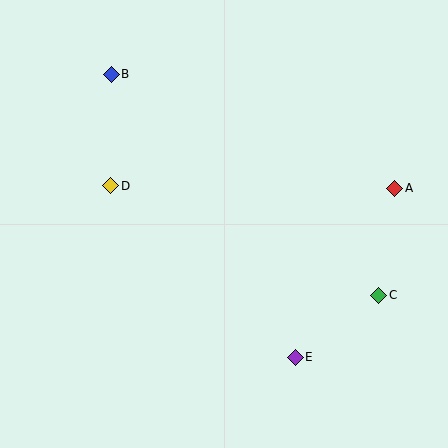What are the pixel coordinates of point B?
Point B is at (111, 74).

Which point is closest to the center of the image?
Point D at (111, 186) is closest to the center.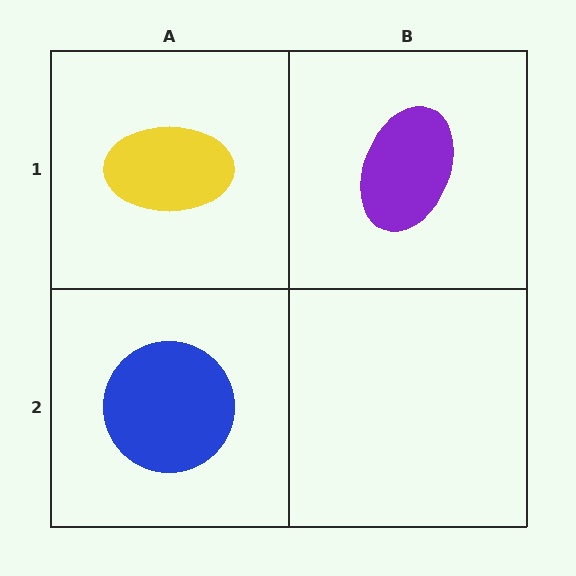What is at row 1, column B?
A purple ellipse.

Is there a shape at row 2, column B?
No, that cell is empty.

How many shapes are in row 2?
1 shape.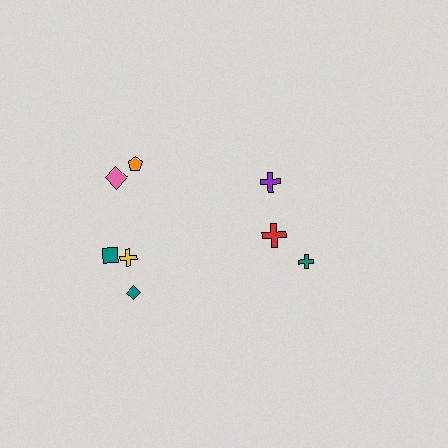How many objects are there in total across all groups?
There are 8 objects.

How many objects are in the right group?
There are 3 objects.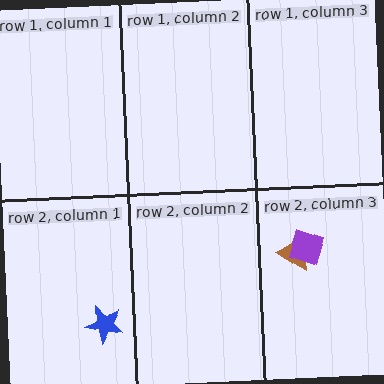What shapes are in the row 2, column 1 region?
The blue star.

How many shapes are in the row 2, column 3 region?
2.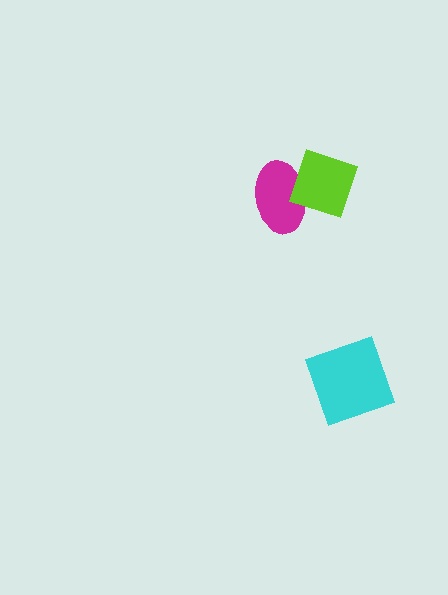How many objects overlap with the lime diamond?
1 object overlaps with the lime diamond.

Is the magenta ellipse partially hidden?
Yes, it is partially covered by another shape.